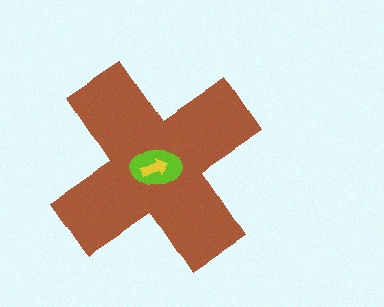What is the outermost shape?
The brown cross.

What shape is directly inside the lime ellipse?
The yellow arrow.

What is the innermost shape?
The yellow arrow.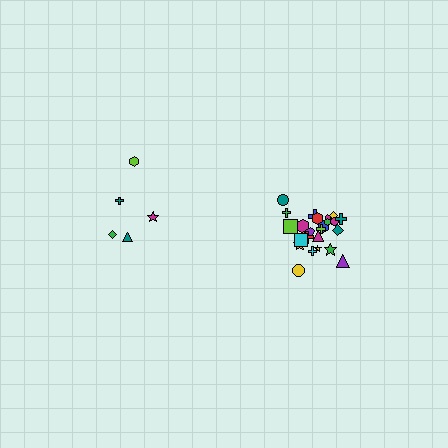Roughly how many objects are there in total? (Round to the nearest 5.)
Roughly 30 objects in total.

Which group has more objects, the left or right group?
The right group.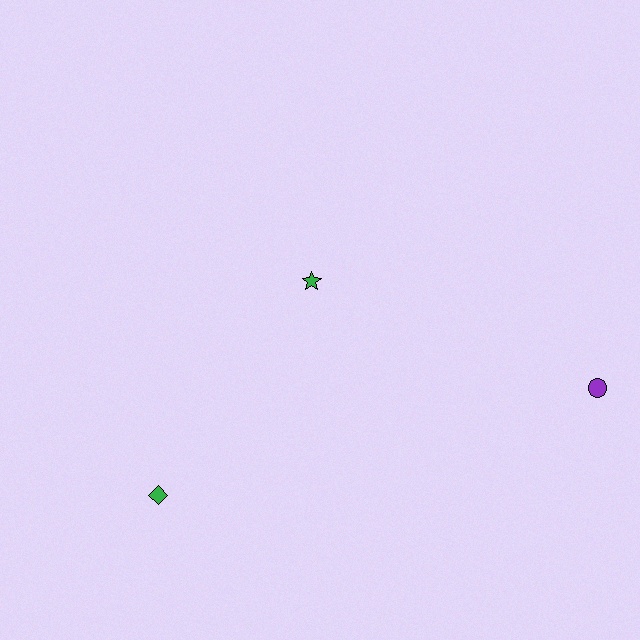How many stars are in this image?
There is 1 star.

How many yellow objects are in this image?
There are no yellow objects.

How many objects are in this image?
There are 3 objects.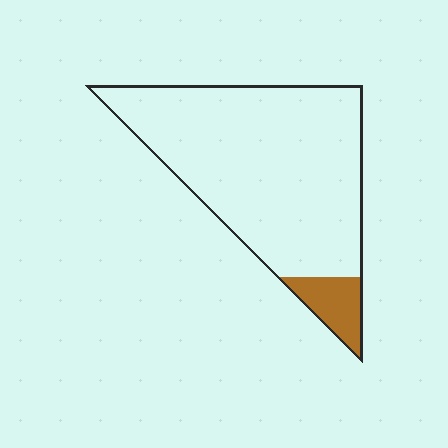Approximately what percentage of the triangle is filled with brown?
Approximately 10%.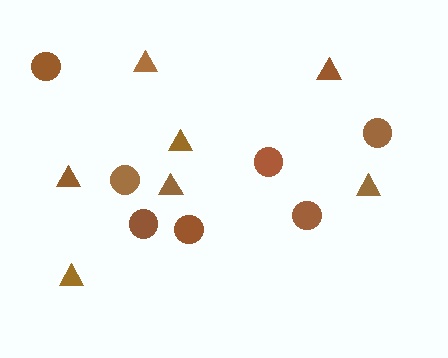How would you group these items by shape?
There are 2 groups: one group of triangles (7) and one group of circles (7).